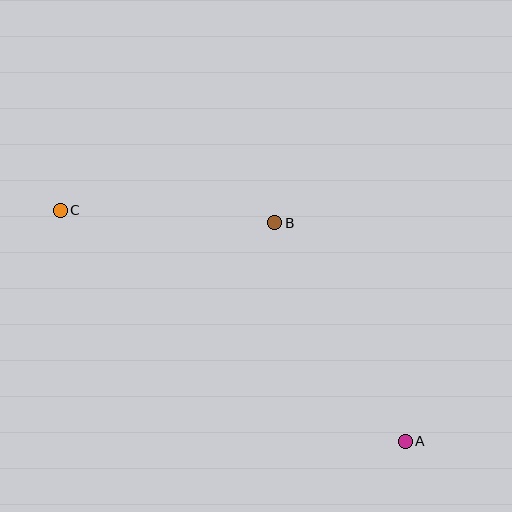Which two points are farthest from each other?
Points A and C are farthest from each other.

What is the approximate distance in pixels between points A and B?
The distance between A and B is approximately 254 pixels.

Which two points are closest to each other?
Points B and C are closest to each other.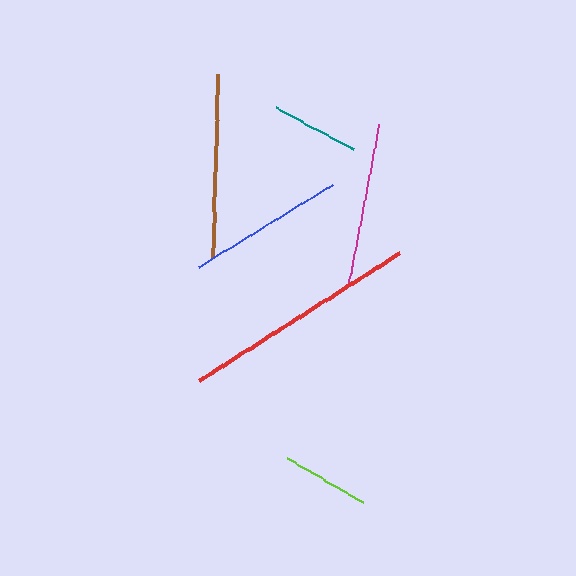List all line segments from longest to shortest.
From longest to shortest: red, brown, magenta, blue, teal, lime.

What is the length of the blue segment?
The blue segment is approximately 158 pixels long.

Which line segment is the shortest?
The lime line is the shortest at approximately 88 pixels.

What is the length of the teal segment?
The teal segment is approximately 88 pixels long.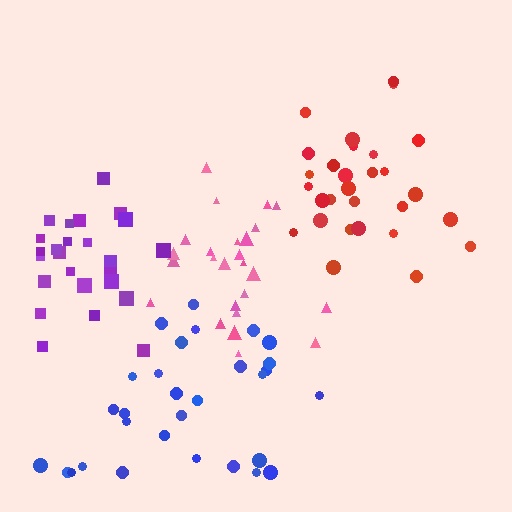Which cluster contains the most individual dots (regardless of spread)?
Blue (30).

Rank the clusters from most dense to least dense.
red, pink, purple, blue.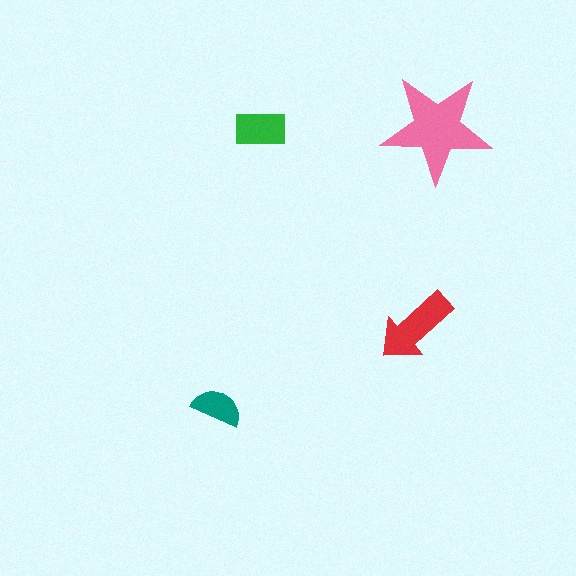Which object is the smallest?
The teal semicircle.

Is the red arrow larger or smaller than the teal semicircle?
Larger.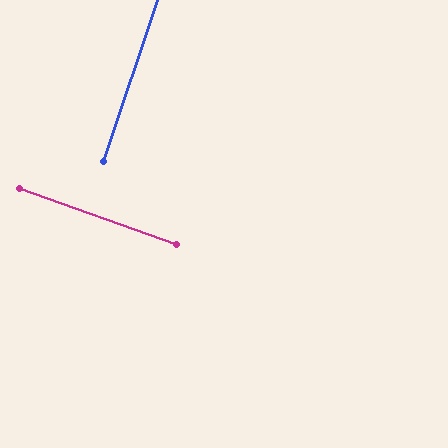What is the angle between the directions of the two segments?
Approximately 89 degrees.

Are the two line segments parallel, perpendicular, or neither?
Perpendicular — they meet at approximately 89°.